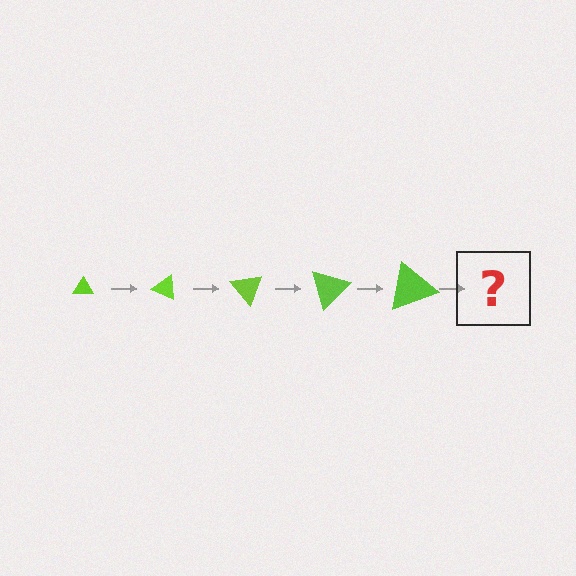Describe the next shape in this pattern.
It should be a triangle, larger than the previous one and rotated 125 degrees from the start.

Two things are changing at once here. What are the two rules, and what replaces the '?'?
The two rules are that the triangle grows larger each step and it rotates 25 degrees each step. The '?' should be a triangle, larger than the previous one and rotated 125 degrees from the start.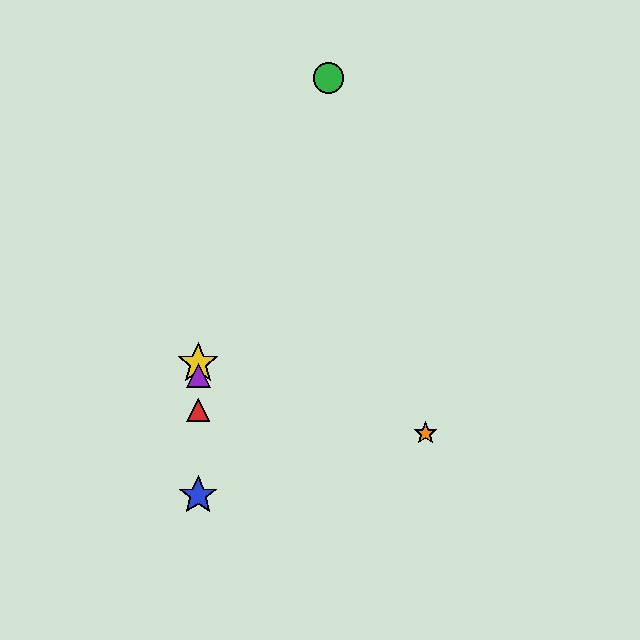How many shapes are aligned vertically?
4 shapes (the red triangle, the blue star, the yellow star, the purple triangle) are aligned vertically.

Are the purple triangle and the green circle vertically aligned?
No, the purple triangle is at x≈198 and the green circle is at x≈329.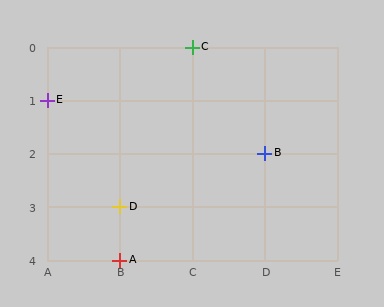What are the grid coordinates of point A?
Point A is at grid coordinates (B, 4).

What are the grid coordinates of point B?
Point B is at grid coordinates (D, 2).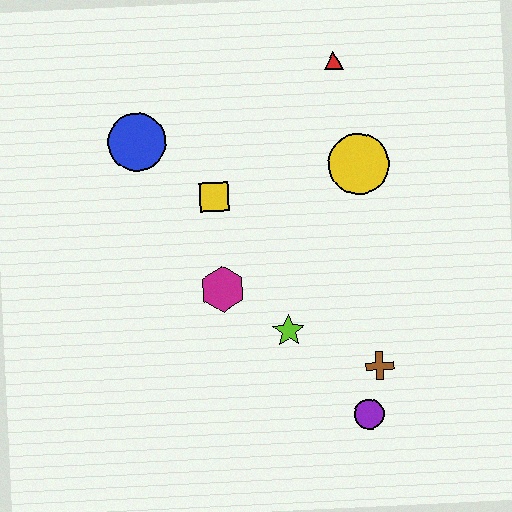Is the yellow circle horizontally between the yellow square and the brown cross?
Yes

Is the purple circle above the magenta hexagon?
No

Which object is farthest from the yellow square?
The purple circle is farthest from the yellow square.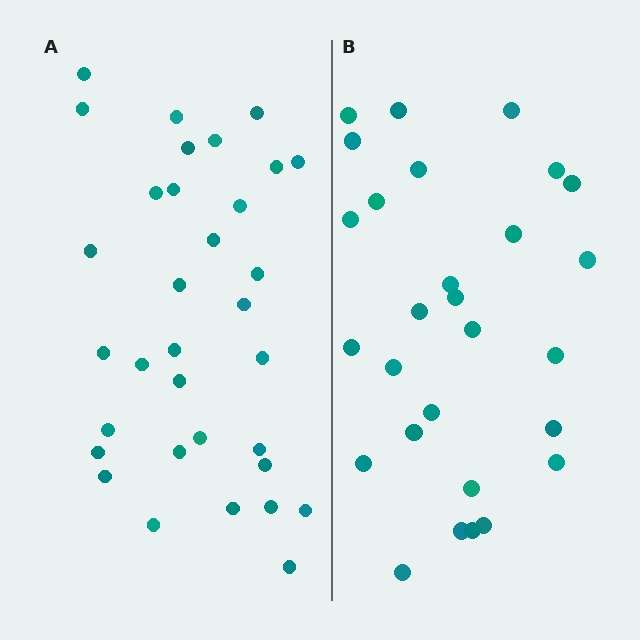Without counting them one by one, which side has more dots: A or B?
Region A (the left region) has more dots.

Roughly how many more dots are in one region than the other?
Region A has about 5 more dots than region B.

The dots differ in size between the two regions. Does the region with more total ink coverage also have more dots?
No. Region B has more total ink coverage because its dots are larger, but region A actually contains more individual dots. Total area can be misleading — the number of items is what matters here.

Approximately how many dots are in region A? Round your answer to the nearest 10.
About 30 dots. (The exact count is 33, which rounds to 30.)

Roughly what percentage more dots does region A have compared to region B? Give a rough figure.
About 20% more.